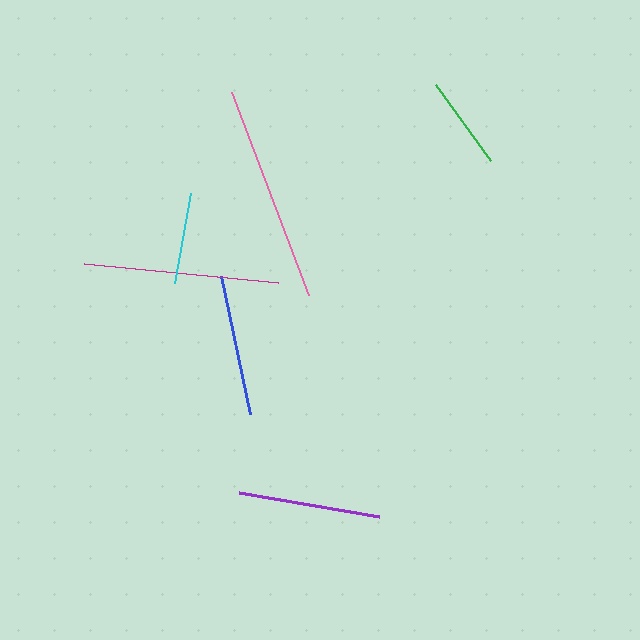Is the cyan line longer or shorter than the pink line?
The pink line is longer than the cyan line.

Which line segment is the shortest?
The cyan line is the shortest at approximately 92 pixels.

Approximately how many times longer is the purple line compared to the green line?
The purple line is approximately 1.5 times the length of the green line.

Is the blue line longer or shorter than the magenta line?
The magenta line is longer than the blue line.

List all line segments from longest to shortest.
From longest to shortest: pink, magenta, purple, blue, green, cyan.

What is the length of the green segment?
The green segment is approximately 93 pixels long.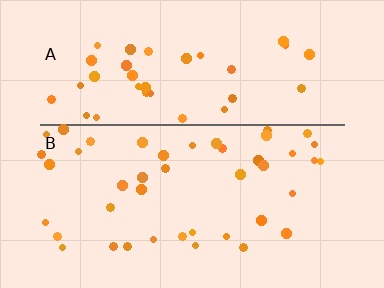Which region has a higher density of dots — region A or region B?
B (the bottom).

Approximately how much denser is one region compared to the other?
Approximately 1.1× — region B over region A.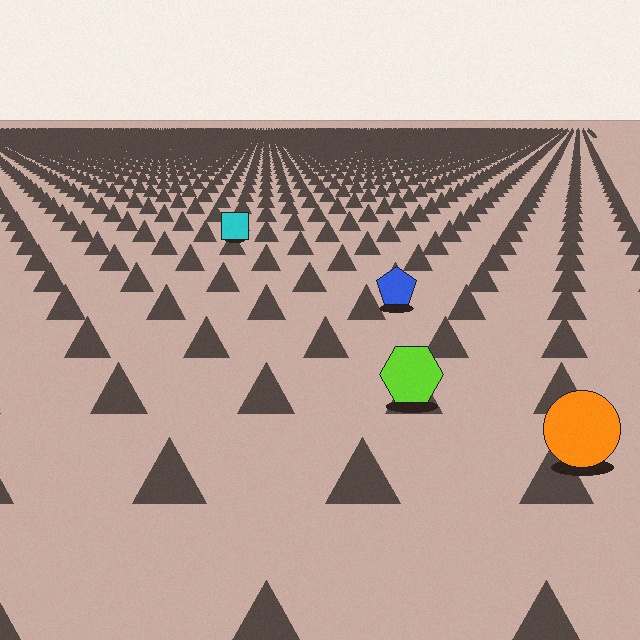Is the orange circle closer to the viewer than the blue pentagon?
Yes. The orange circle is closer — you can tell from the texture gradient: the ground texture is coarser near it.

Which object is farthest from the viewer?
The cyan square is farthest from the viewer. It appears smaller and the ground texture around it is denser.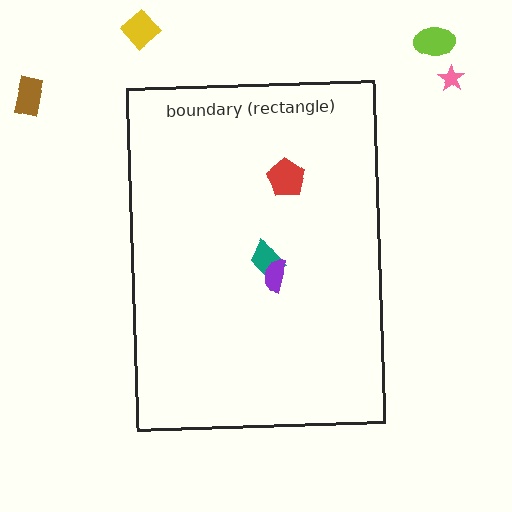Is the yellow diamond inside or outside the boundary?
Outside.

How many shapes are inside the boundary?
3 inside, 4 outside.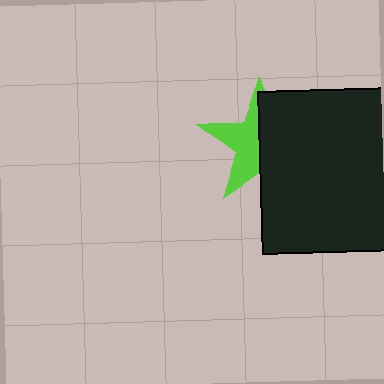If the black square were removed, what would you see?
You would see the complete lime star.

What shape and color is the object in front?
The object in front is a black square.